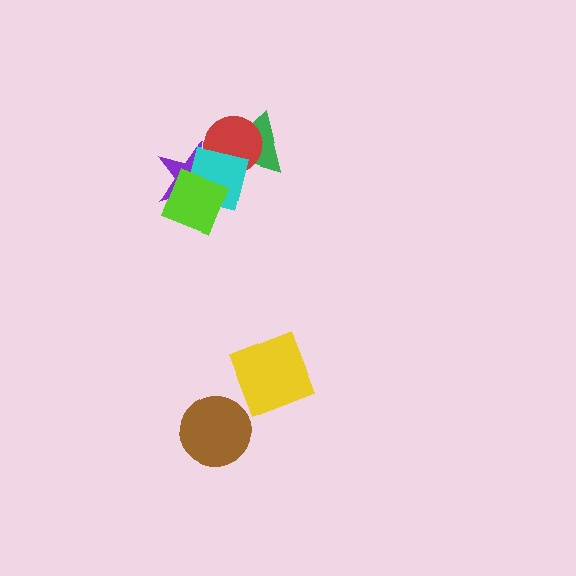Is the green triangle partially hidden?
Yes, it is partially covered by another shape.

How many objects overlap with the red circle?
3 objects overlap with the red circle.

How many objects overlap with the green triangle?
2 objects overlap with the green triangle.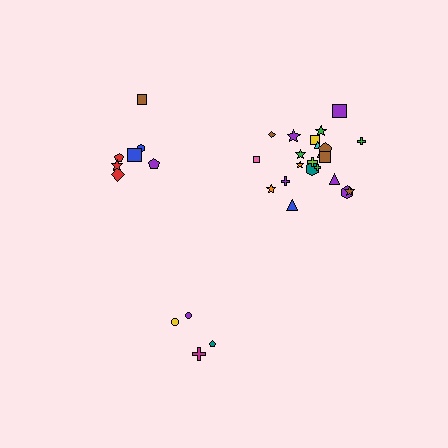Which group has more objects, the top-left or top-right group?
The top-right group.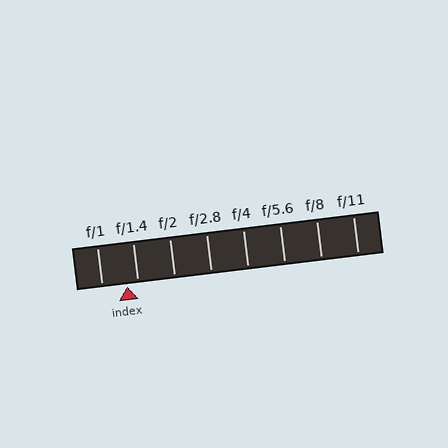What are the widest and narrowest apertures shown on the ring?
The widest aperture shown is f/1 and the narrowest is f/11.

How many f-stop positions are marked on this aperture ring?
There are 8 f-stop positions marked.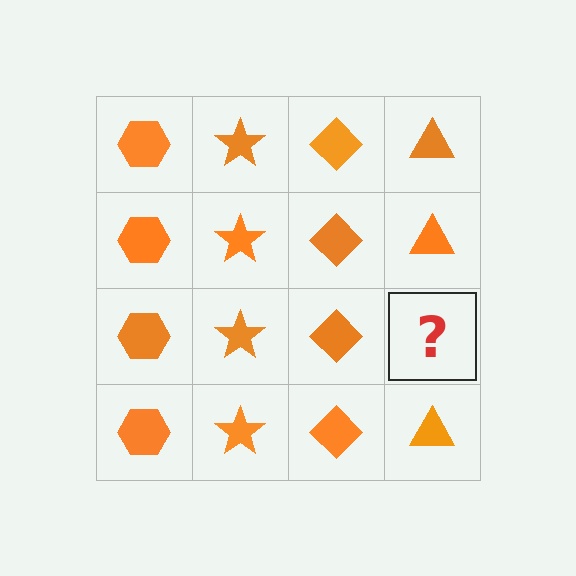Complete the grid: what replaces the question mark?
The question mark should be replaced with an orange triangle.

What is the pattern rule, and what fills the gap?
The rule is that each column has a consistent shape. The gap should be filled with an orange triangle.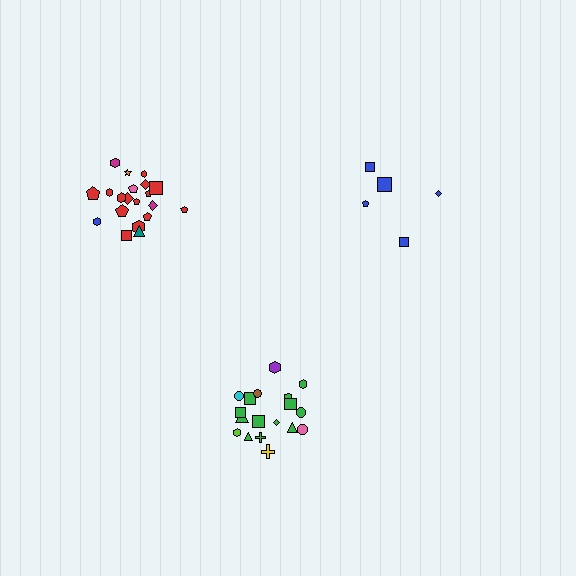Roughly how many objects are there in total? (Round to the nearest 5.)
Roughly 45 objects in total.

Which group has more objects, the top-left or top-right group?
The top-left group.